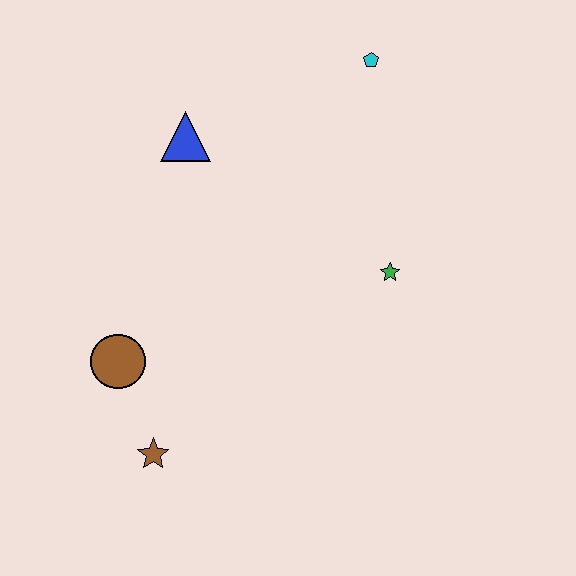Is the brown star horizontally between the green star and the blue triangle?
No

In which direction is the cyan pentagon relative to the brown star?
The cyan pentagon is above the brown star.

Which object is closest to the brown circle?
The brown star is closest to the brown circle.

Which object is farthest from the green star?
The brown star is farthest from the green star.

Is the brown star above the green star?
No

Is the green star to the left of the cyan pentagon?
No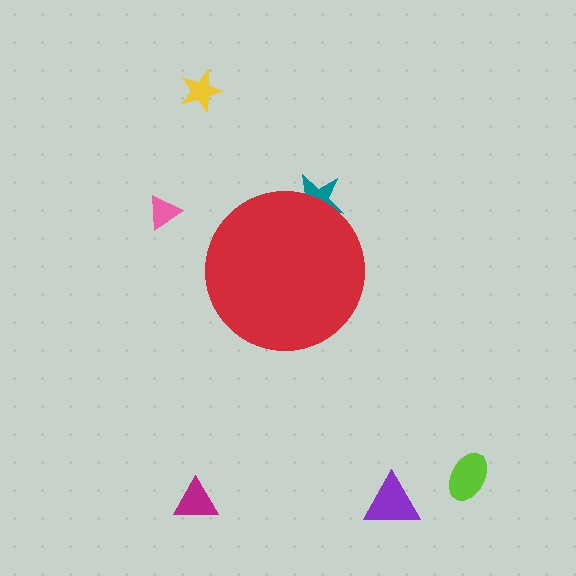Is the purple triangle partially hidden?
No, the purple triangle is fully visible.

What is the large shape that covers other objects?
A red circle.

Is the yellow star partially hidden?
No, the yellow star is fully visible.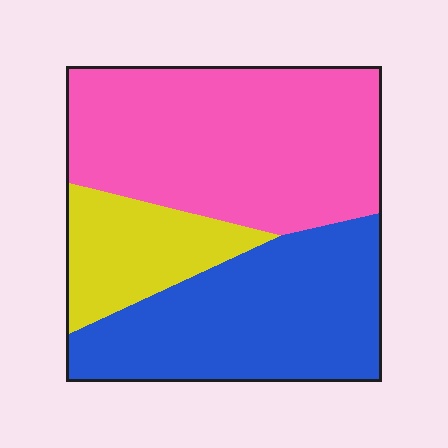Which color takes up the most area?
Pink, at roughly 45%.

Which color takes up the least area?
Yellow, at roughly 15%.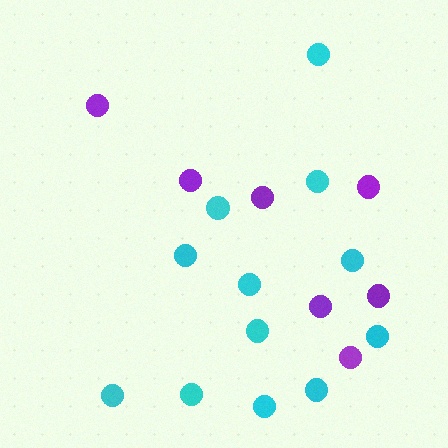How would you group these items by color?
There are 2 groups: one group of purple circles (7) and one group of cyan circles (12).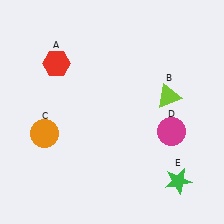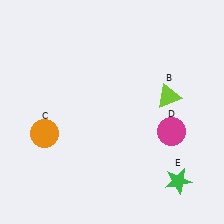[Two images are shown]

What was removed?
The red hexagon (A) was removed in Image 2.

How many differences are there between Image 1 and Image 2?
There is 1 difference between the two images.